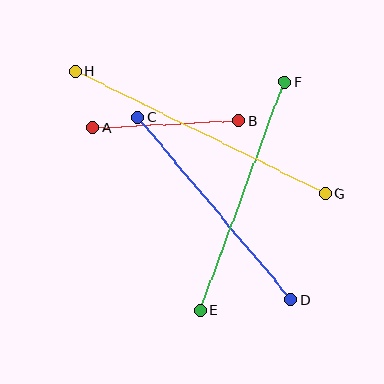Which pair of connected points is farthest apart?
Points G and H are farthest apart.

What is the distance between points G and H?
The distance is approximately 278 pixels.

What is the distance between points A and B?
The distance is approximately 147 pixels.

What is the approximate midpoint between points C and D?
The midpoint is at approximately (215, 208) pixels.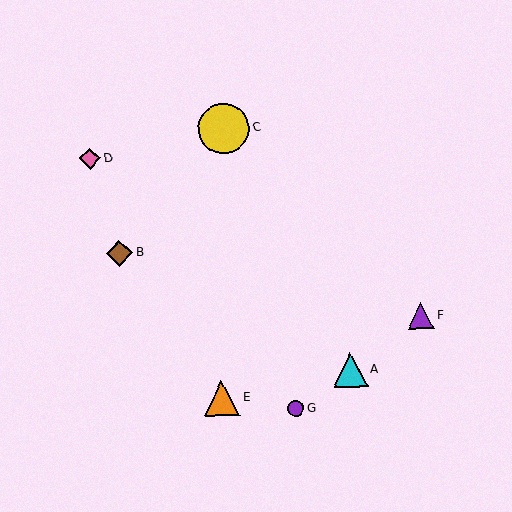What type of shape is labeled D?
Shape D is a pink diamond.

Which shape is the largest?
The yellow circle (labeled C) is the largest.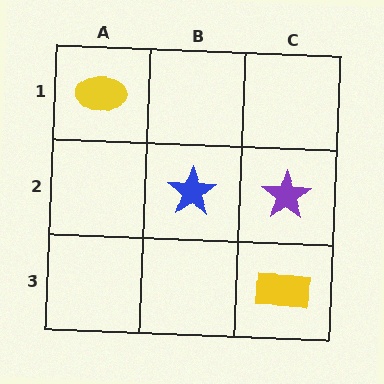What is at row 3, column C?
A yellow rectangle.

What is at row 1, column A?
A yellow ellipse.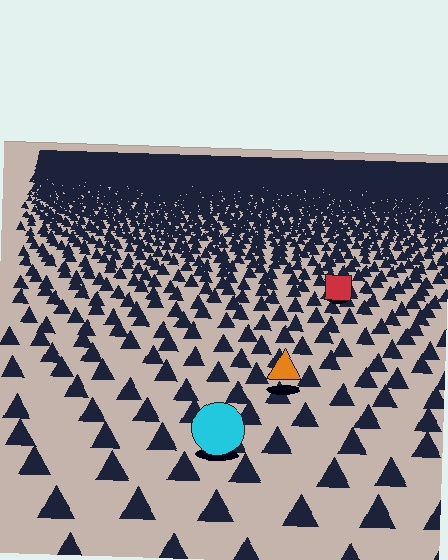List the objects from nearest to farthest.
From nearest to farthest: the cyan circle, the orange triangle, the red square.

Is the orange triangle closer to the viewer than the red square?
Yes. The orange triangle is closer — you can tell from the texture gradient: the ground texture is coarser near it.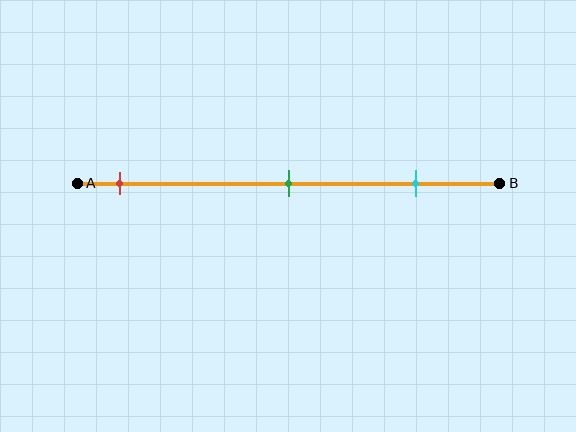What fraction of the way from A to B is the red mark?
The red mark is approximately 10% (0.1) of the way from A to B.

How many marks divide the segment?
There are 3 marks dividing the segment.